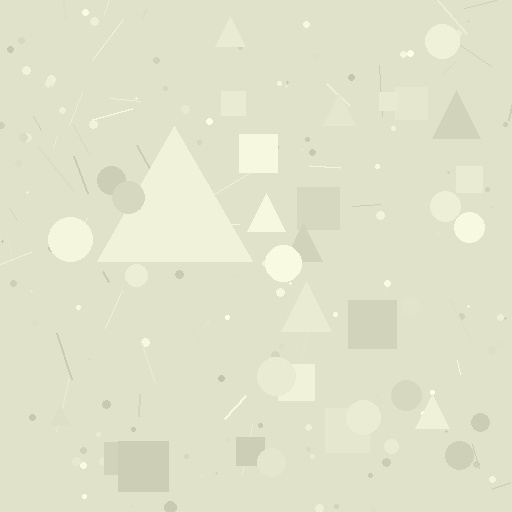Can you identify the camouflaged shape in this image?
The camouflaged shape is a triangle.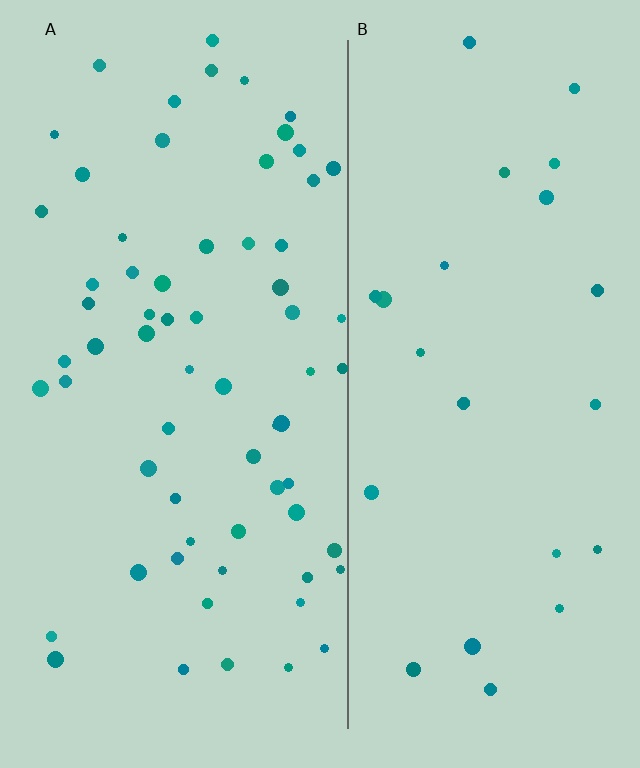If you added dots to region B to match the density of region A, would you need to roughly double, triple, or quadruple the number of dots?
Approximately triple.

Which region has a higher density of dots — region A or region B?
A (the left).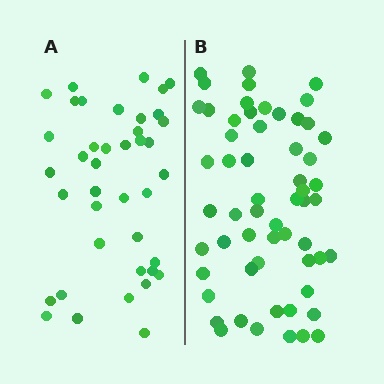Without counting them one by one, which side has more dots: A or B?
Region B (the right region) has more dots.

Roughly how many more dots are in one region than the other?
Region B has approximately 20 more dots than region A.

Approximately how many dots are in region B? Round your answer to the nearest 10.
About 60 dots. (The exact count is 58, which rounds to 60.)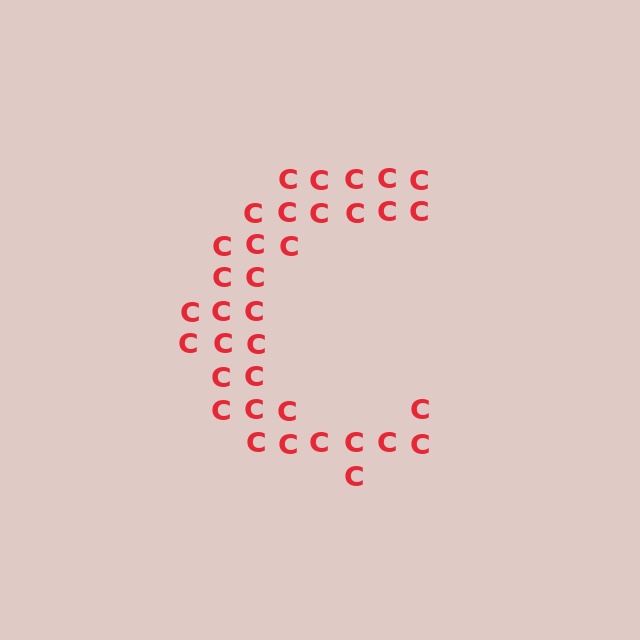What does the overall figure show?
The overall figure shows the letter C.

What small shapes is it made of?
It is made of small letter C's.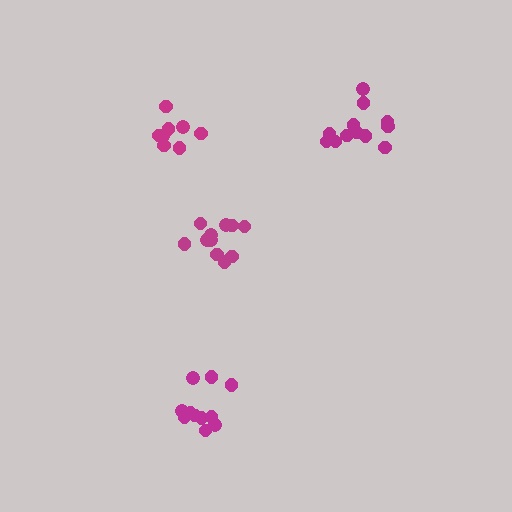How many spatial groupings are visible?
There are 4 spatial groupings.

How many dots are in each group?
Group 1: 8 dots, Group 2: 11 dots, Group 3: 11 dots, Group 4: 12 dots (42 total).